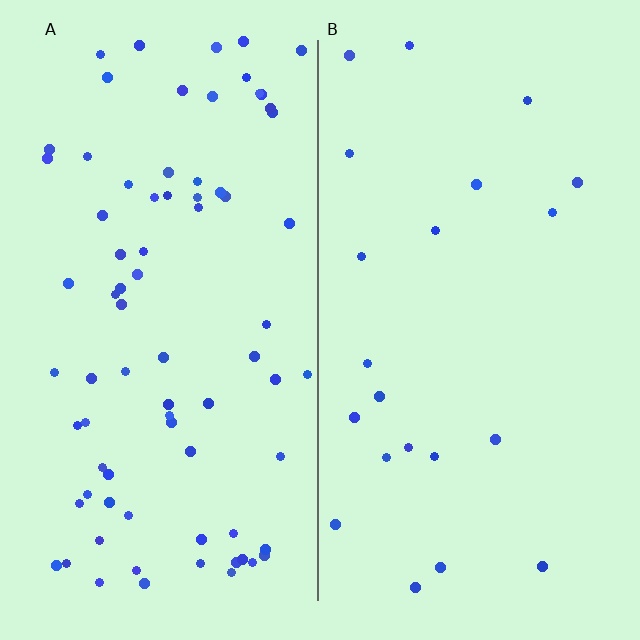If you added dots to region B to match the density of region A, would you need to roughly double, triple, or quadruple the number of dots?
Approximately quadruple.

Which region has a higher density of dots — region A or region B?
A (the left).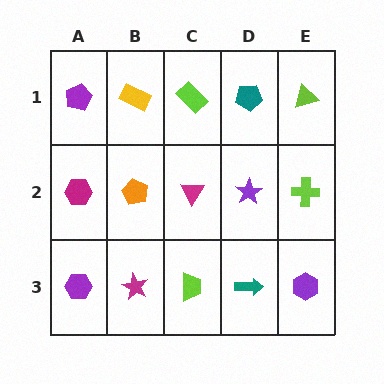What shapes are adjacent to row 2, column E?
A lime triangle (row 1, column E), a purple hexagon (row 3, column E), a purple star (row 2, column D).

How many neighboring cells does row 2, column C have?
4.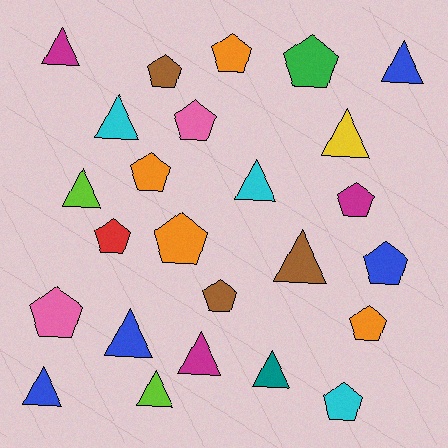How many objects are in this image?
There are 25 objects.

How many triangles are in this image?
There are 12 triangles.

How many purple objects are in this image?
There are no purple objects.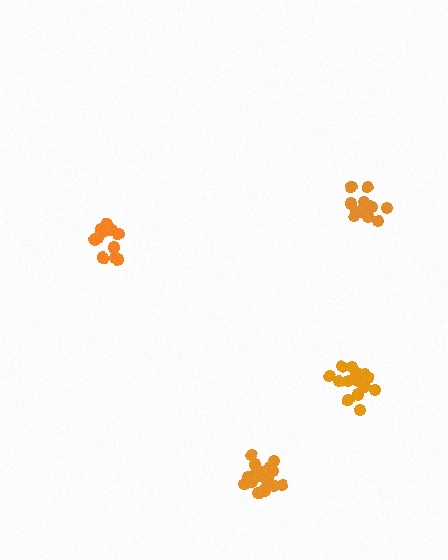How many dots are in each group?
Group 1: 12 dots, Group 2: 17 dots, Group 3: 17 dots, Group 4: 12 dots (58 total).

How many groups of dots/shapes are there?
There are 4 groups.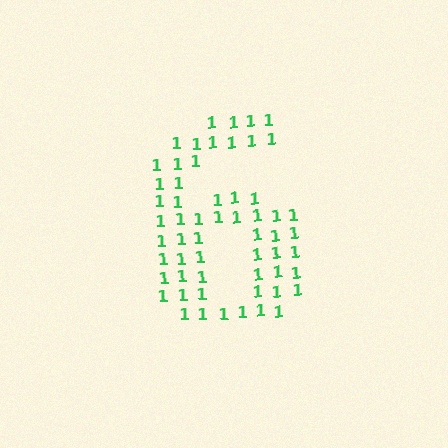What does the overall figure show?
The overall figure shows the digit 6.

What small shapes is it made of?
It is made of small digit 1's.